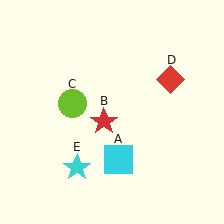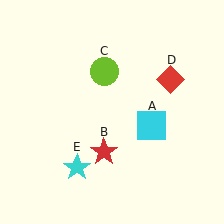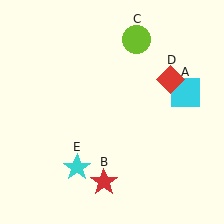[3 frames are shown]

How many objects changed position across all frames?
3 objects changed position: cyan square (object A), red star (object B), lime circle (object C).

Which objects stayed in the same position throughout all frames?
Red diamond (object D) and cyan star (object E) remained stationary.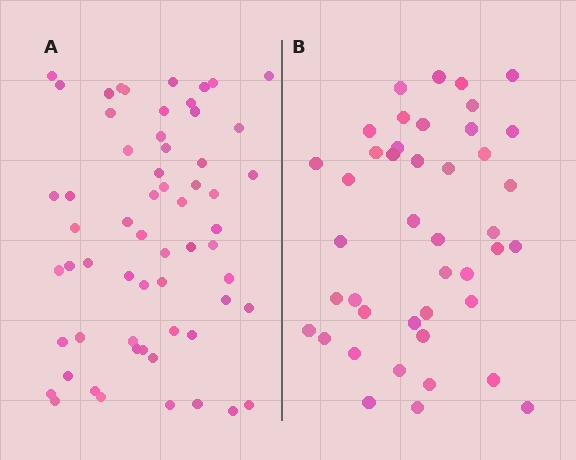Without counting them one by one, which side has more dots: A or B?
Region A (the left region) has more dots.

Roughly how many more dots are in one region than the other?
Region A has approximately 15 more dots than region B.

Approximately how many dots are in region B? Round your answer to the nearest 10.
About 40 dots. (The exact count is 43, which rounds to 40.)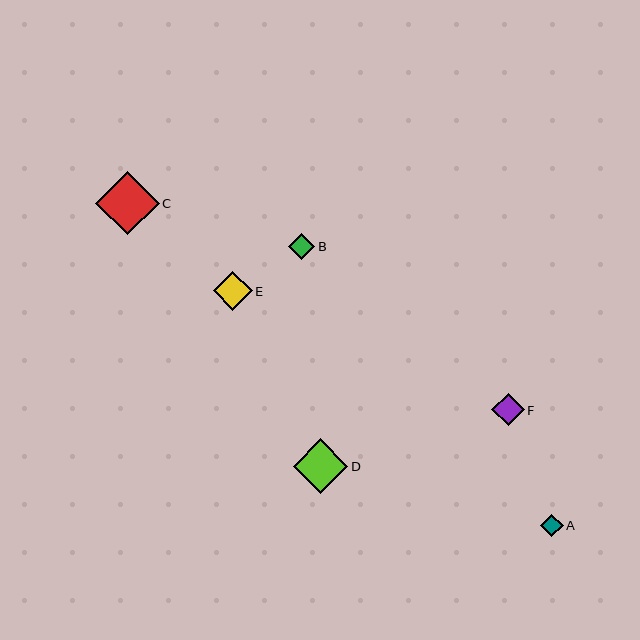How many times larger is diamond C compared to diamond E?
Diamond C is approximately 1.6 times the size of diamond E.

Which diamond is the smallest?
Diamond A is the smallest with a size of approximately 22 pixels.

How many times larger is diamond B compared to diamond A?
Diamond B is approximately 1.2 times the size of diamond A.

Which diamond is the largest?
Diamond C is the largest with a size of approximately 64 pixels.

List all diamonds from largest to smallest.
From largest to smallest: C, D, E, F, B, A.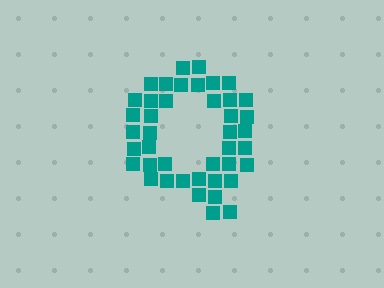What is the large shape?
The large shape is the letter Q.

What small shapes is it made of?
It is made of small squares.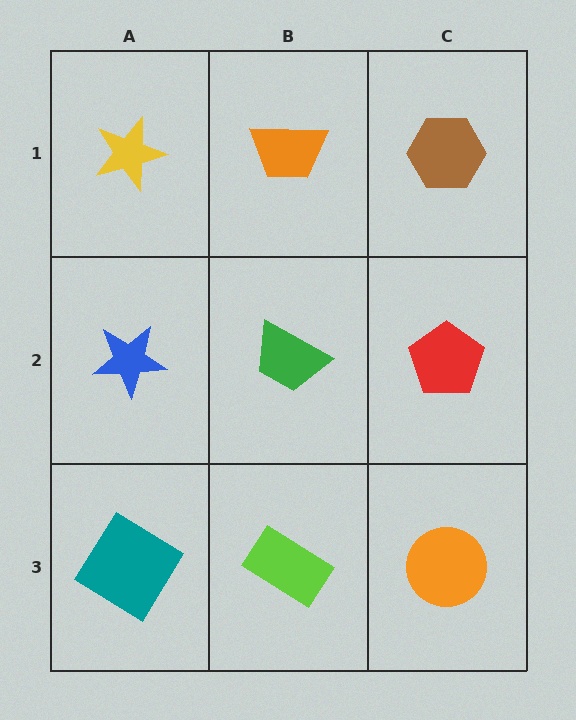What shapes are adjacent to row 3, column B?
A green trapezoid (row 2, column B), a teal diamond (row 3, column A), an orange circle (row 3, column C).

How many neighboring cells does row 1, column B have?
3.